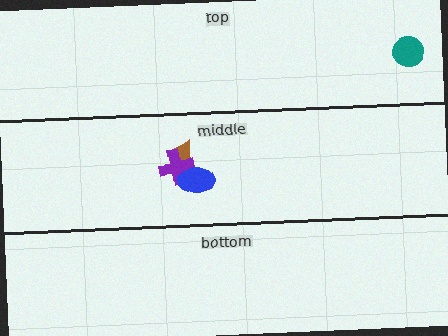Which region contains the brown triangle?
The middle region.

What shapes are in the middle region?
The brown triangle, the purple cross, the blue ellipse.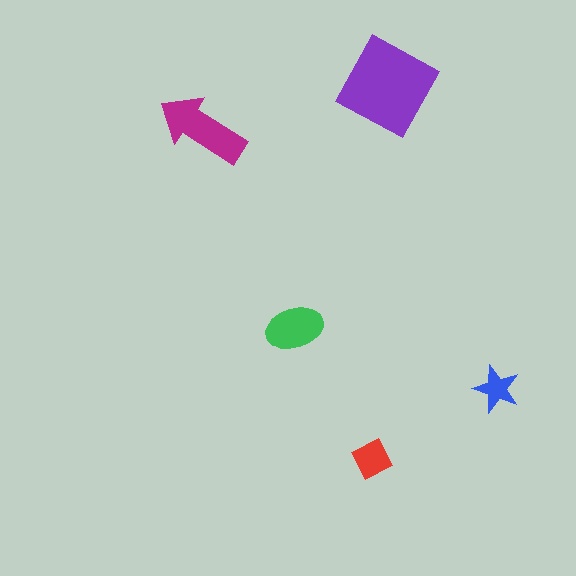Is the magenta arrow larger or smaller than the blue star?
Larger.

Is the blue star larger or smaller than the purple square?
Smaller.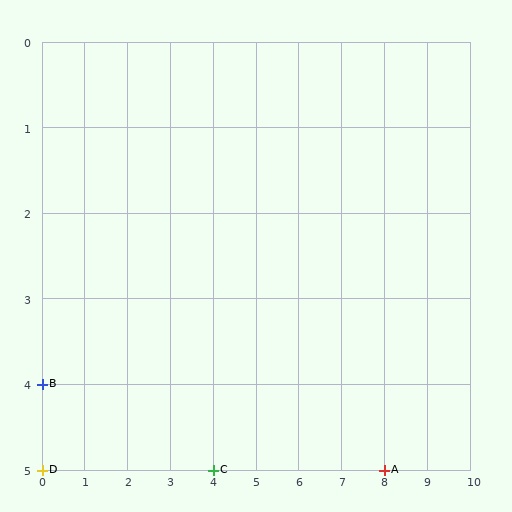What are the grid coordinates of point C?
Point C is at grid coordinates (4, 5).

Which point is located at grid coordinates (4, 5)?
Point C is at (4, 5).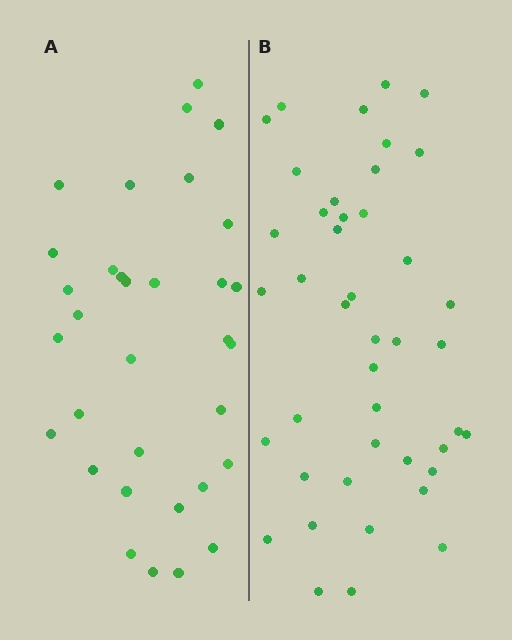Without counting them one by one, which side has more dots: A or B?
Region B (the right region) has more dots.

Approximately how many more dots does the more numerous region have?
Region B has roughly 10 or so more dots than region A.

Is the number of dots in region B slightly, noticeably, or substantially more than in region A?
Region B has noticeably more, but not dramatically so. The ratio is roughly 1.3 to 1.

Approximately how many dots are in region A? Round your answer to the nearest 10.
About 30 dots. (The exact count is 33, which rounds to 30.)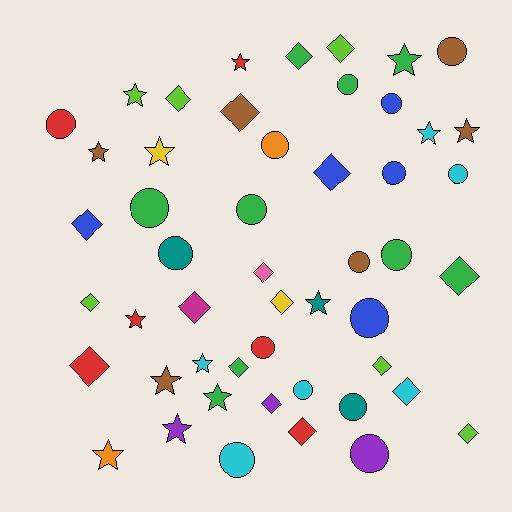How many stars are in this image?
There are 14 stars.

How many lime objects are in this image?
There are 6 lime objects.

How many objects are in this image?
There are 50 objects.